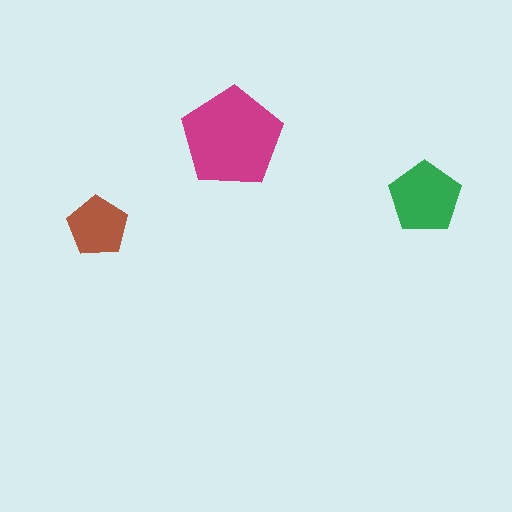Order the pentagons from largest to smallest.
the magenta one, the green one, the brown one.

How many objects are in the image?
There are 3 objects in the image.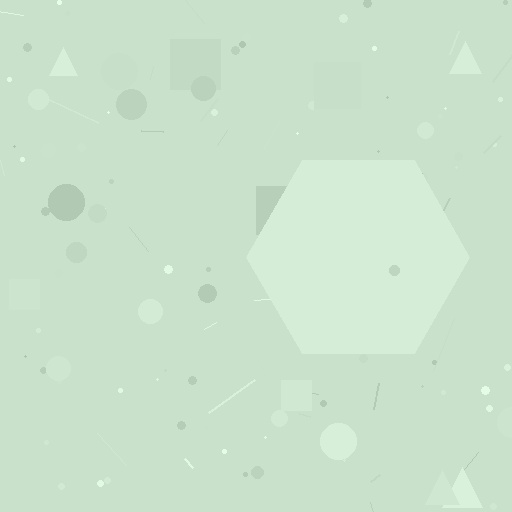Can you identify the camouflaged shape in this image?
The camouflaged shape is a hexagon.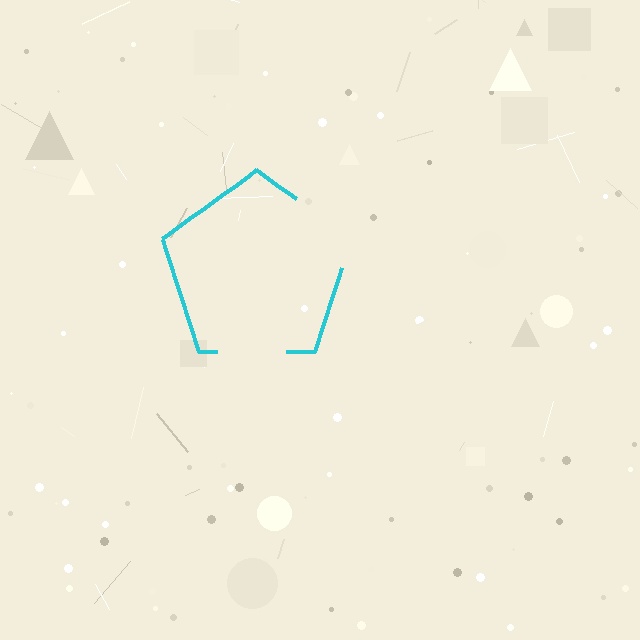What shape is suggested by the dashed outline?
The dashed outline suggests a pentagon.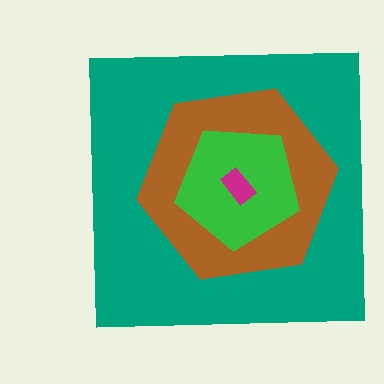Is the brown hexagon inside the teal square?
Yes.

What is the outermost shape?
The teal square.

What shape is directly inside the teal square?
The brown hexagon.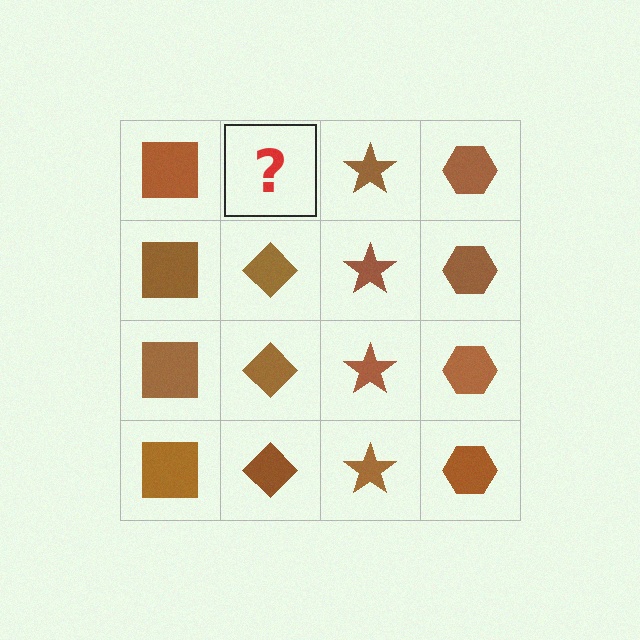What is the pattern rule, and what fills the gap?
The rule is that each column has a consistent shape. The gap should be filled with a brown diamond.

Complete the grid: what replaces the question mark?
The question mark should be replaced with a brown diamond.